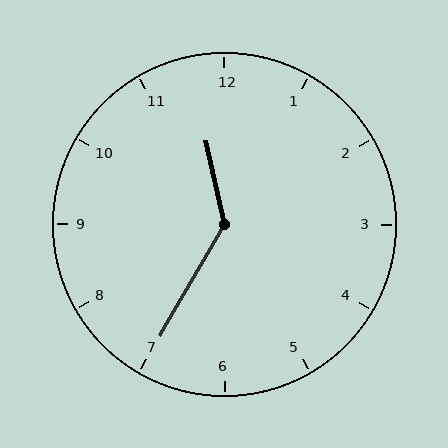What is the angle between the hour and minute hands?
Approximately 138 degrees.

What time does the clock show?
11:35.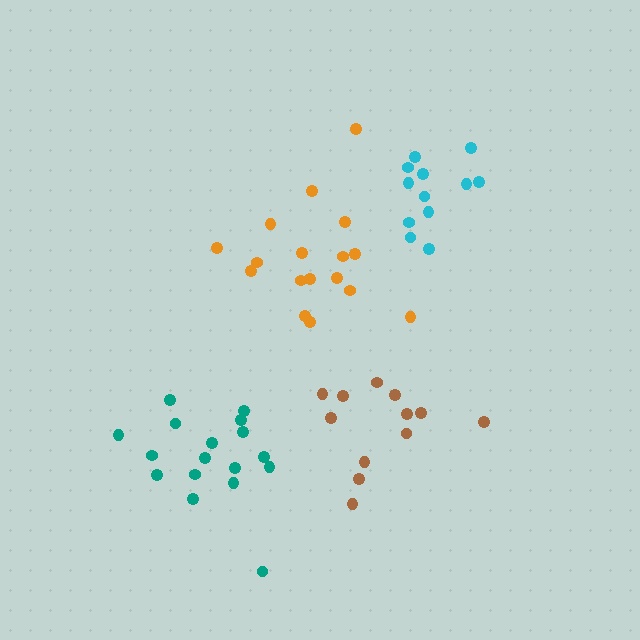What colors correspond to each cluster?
The clusters are colored: teal, brown, orange, cyan.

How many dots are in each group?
Group 1: 17 dots, Group 2: 12 dots, Group 3: 17 dots, Group 4: 12 dots (58 total).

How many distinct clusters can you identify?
There are 4 distinct clusters.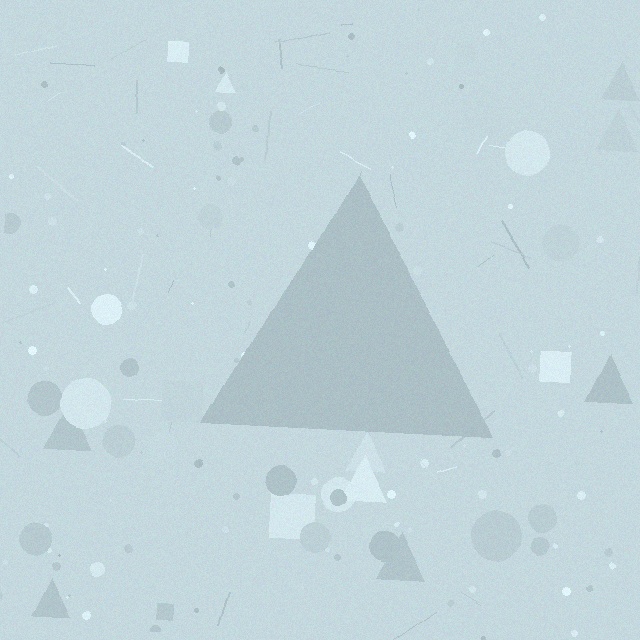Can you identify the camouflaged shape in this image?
The camouflaged shape is a triangle.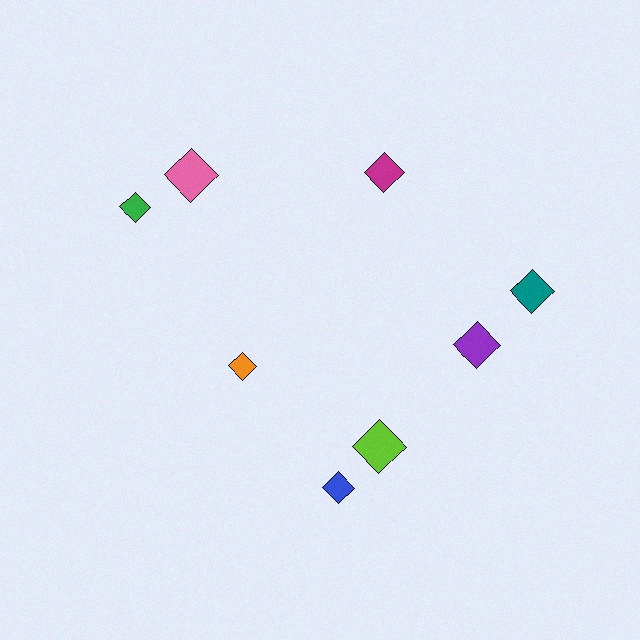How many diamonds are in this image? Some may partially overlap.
There are 8 diamonds.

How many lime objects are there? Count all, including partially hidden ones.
There is 1 lime object.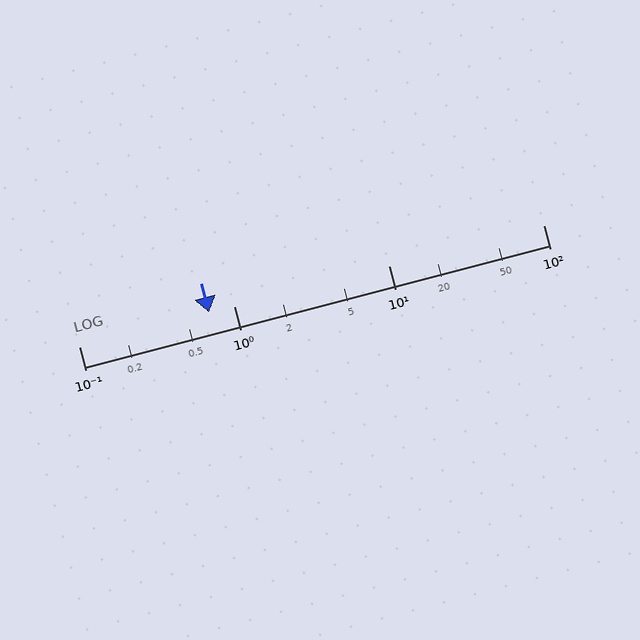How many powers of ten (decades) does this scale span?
The scale spans 3 decades, from 0.1 to 100.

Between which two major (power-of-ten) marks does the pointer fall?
The pointer is between 0.1 and 1.